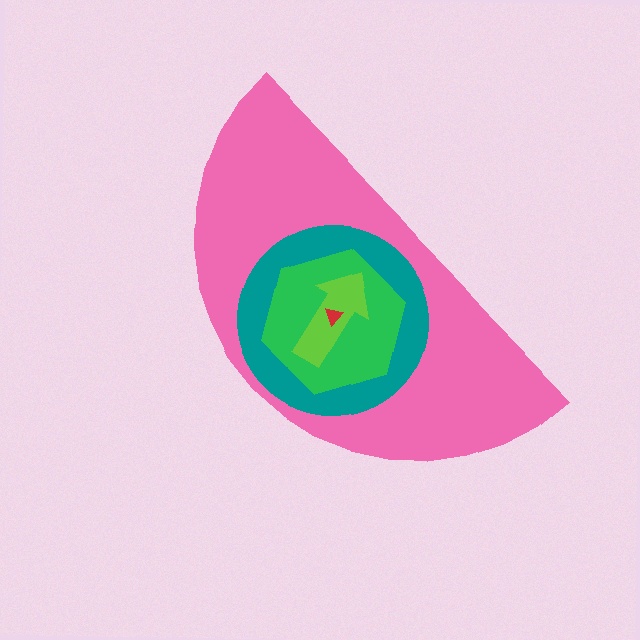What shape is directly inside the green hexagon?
The lime arrow.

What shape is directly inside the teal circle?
The green hexagon.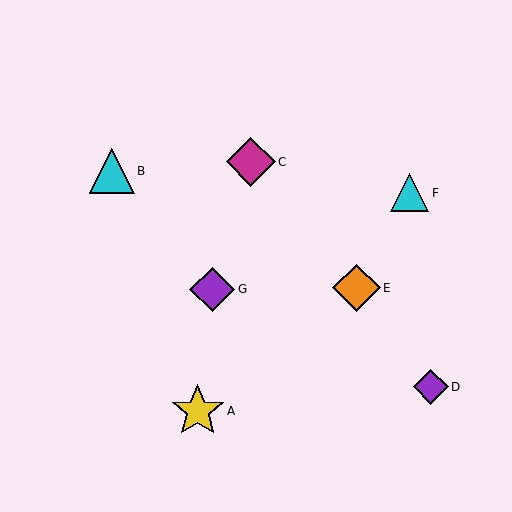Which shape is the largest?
The yellow star (labeled A) is the largest.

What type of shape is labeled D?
Shape D is a purple diamond.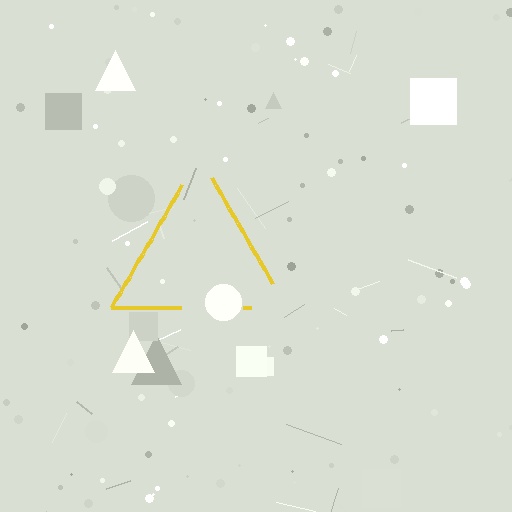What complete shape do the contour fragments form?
The contour fragments form a triangle.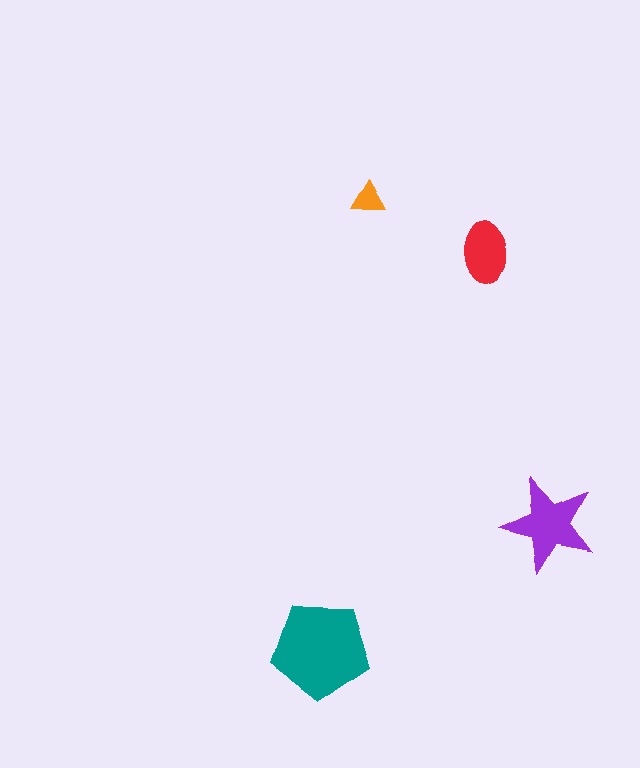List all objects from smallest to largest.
The orange triangle, the red ellipse, the purple star, the teal pentagon.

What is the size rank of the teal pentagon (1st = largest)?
1st.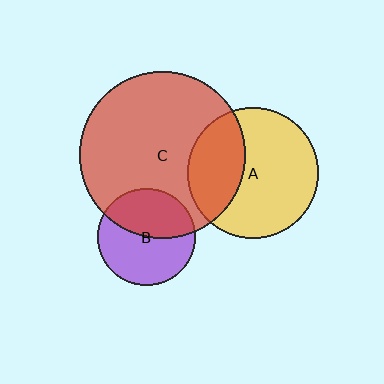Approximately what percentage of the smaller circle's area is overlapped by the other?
Approximately 35%.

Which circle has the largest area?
Circle C (red).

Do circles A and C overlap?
Yes.